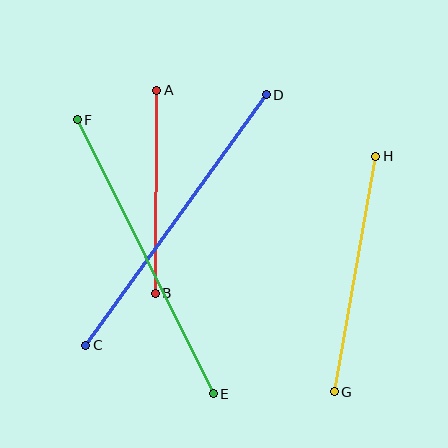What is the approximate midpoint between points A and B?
The midpoint is at approximately (156, 192) pixels.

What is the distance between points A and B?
The distance is approximately 203 pixels.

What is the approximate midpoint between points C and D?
The midpoint is at approximately (176, 220) pixels.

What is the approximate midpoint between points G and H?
The midpoint is at approximately (355, 274) pixels.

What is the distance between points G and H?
The distance is approximately 239 pixels.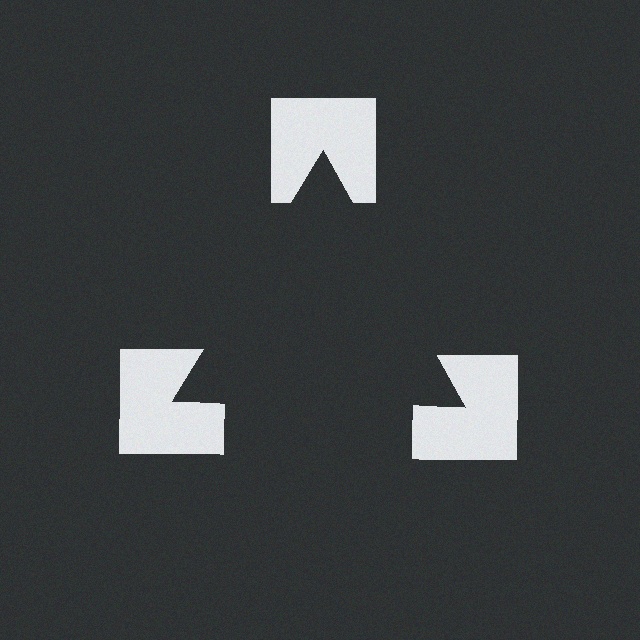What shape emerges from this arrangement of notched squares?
An illusory triangle — its edges are inferred from the aligned wedge cuts in the notched squares, not physically drawn.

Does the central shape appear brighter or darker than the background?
It typically appears slightly darker than the background, even though no actual brightness change is drawn.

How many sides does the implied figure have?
3 sides.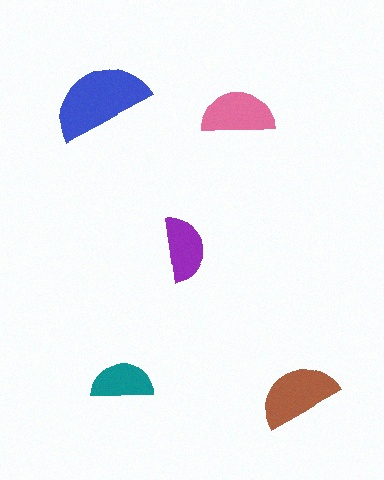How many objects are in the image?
There are 5 objects in the image.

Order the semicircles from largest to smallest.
the blue one, the brown one, the pink one, the purple one, the teal one.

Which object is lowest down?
The brown semicircle is bottommost.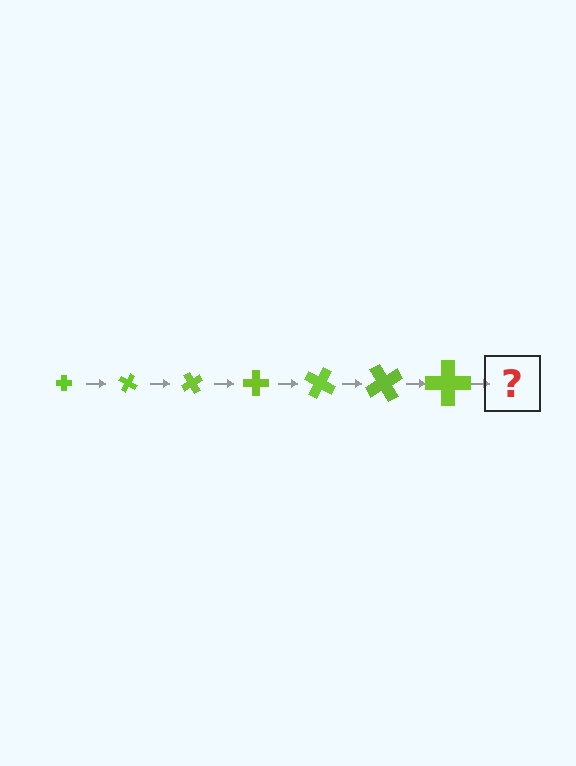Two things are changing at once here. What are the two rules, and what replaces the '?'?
The two rules are that the cross grows larger each step and it rotates 30 degrees each step. The '?' should be a cross, larger than the previous one and rotated 210 degrees from the start.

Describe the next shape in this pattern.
It should be a cross, larger than the previous one and rotated 210 degrees from the start.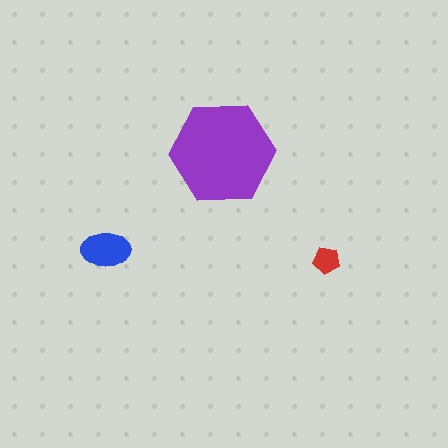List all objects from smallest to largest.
The red pentagon, the blue ellipse, the purple hexagon.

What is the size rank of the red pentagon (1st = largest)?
3rd.